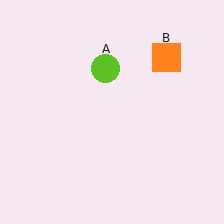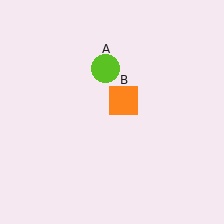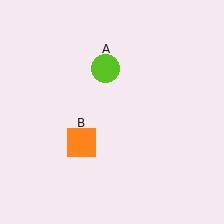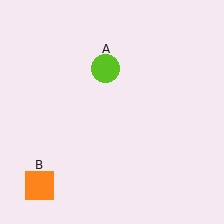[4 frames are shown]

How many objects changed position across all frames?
1 object changed position: orange square (object B).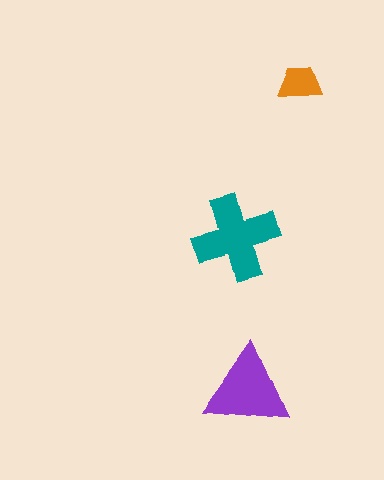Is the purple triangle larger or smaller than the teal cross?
Smaller.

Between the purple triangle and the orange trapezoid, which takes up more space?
The purple triangle.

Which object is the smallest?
The orange trapezoid.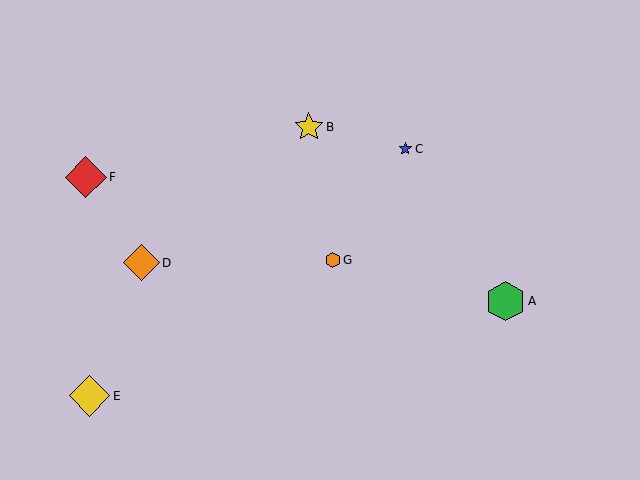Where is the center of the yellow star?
The center of the yellow star is at (309, 127).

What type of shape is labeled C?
Shape C is a blue star.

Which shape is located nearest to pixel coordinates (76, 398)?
The yellow diamond (labeled E) at (89, 396) is nearest to that location.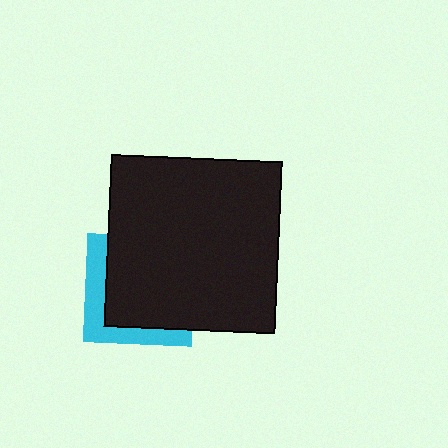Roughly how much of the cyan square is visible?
A small part of it is visible (roughly 30%).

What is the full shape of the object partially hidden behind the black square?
The partially hidden object is a cyan square.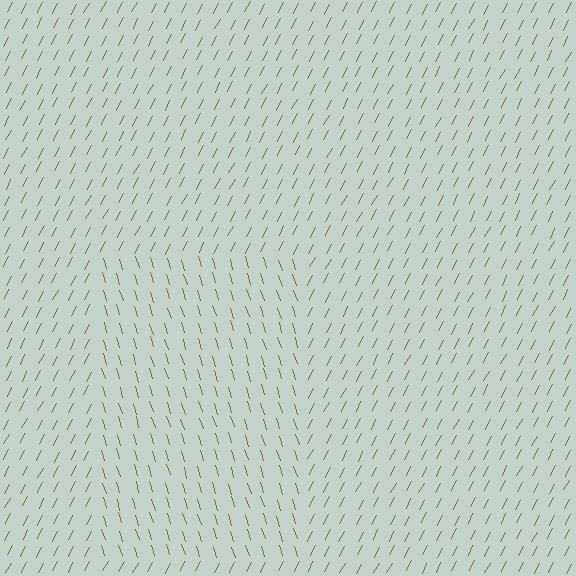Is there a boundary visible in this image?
Yes, there is a texture boundary formed by a change in line orientation.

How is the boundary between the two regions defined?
The boundary is defined purely by a change in line orientation (approximately 45 degrees difference). All lines are the same color and thickness.